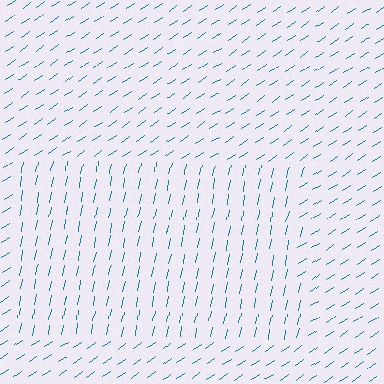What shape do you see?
I see a rectangle.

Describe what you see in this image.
The image is filled with small teal line segments. A rectangle region in the image has lines oriented differently from the surrounding lines, creating a visible texture boundary.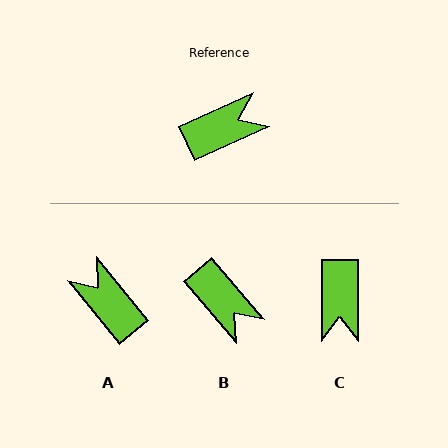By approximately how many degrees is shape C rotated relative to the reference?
Approximately 115 degrees clockwise.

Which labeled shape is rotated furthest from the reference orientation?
C, about 115 degrees away.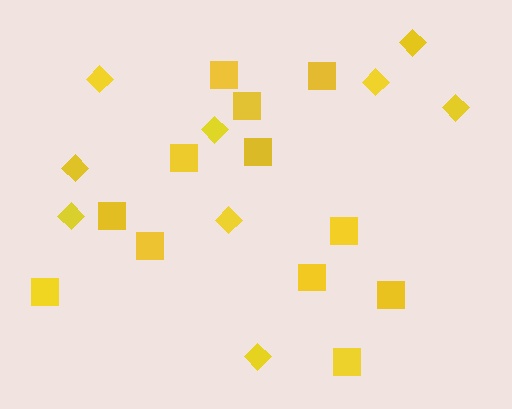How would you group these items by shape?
There are 2 groups: one group of squares (12) and one group of diamonds (9).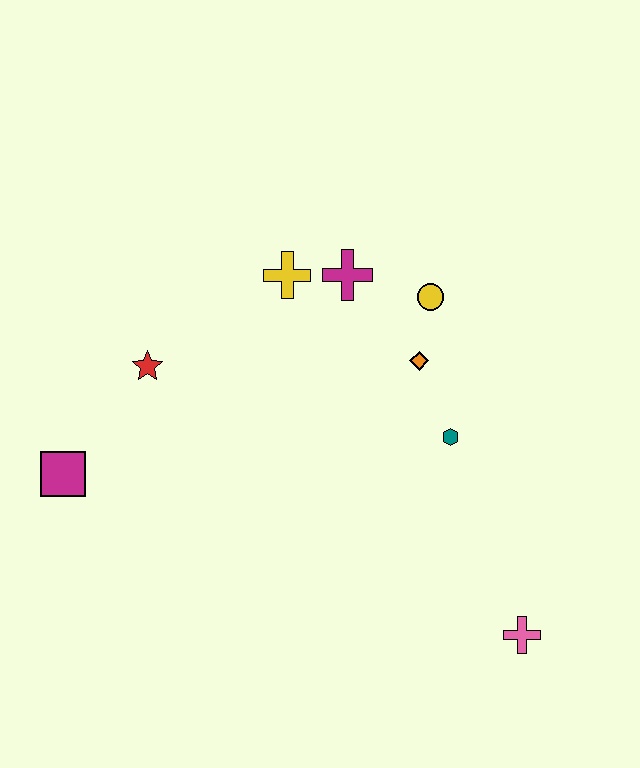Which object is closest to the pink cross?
The teal hexagon is closest to the pink cross.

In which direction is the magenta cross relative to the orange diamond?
The magenta cross is above the orange diamond.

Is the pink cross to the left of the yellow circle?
No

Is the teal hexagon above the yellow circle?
No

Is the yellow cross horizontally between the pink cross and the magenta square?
Yes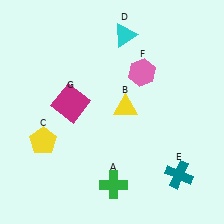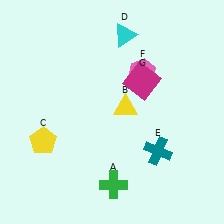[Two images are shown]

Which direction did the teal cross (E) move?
The teal cross (E) moved up.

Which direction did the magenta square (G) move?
The magenta square (G) moved right.